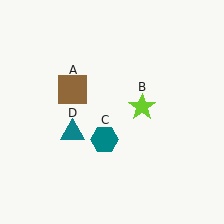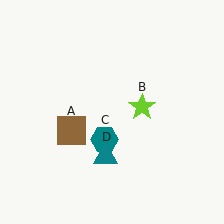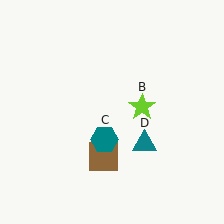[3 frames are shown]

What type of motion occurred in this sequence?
The brown square (object A), teal triangle (object D) rotated counterclockwise around the center of the scene.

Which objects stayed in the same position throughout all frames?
Lime star (object B) and teal hexagon (object C) remained stationary.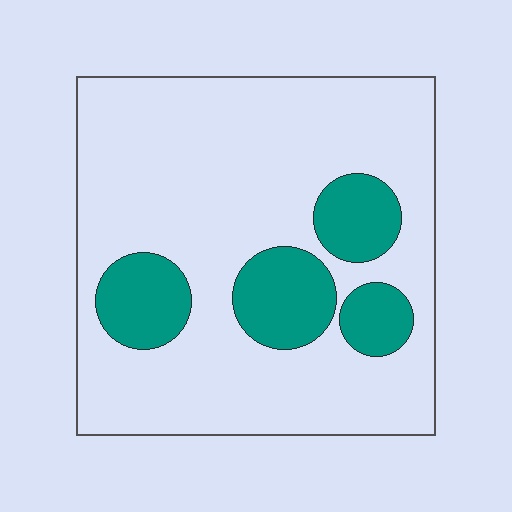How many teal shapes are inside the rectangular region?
4.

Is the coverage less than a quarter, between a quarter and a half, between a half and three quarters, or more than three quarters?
Less than a quarter.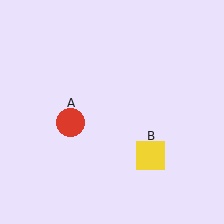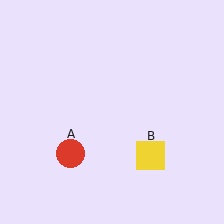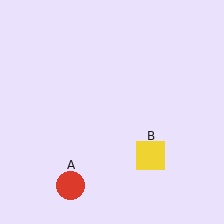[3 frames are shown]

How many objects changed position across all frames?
1 object changed position: red circle (object A).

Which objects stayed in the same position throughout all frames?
Yellow square (object B) remained stationary.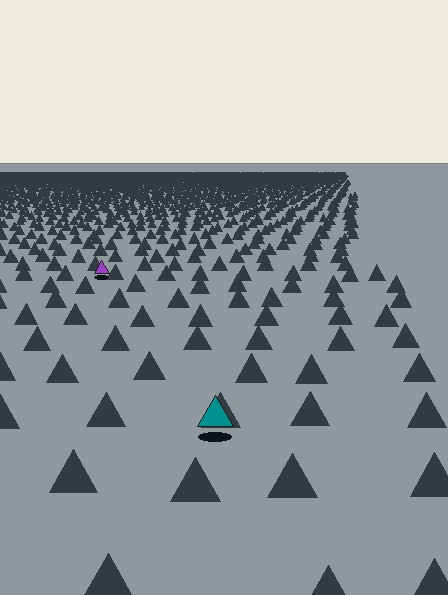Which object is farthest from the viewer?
The purple triangle is farthest from the viewer. It appears smaller and the ground texture around it is denser.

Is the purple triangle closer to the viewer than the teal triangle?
No. The teal triangle is closer — you can tell from the texture gradient: the ground texture is coarser near it.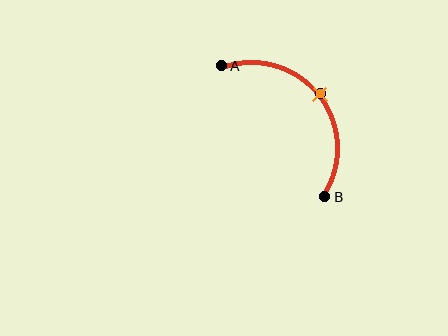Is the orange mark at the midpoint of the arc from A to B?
Yes. The orange mark lies on the arc at equal arc-length from both A and B — it is the arc midpoint.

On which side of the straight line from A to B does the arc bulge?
The arc bulges above and to the right of the straight line connecting A and B.